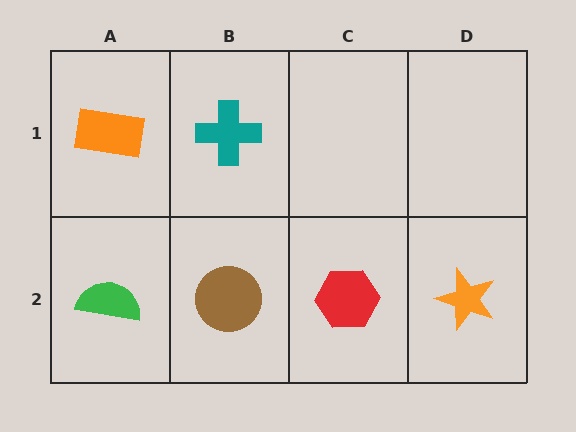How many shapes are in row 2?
4 shapes.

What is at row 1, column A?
An orange rectangle.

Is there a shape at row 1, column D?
No, that cell is empty.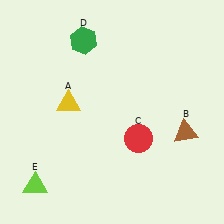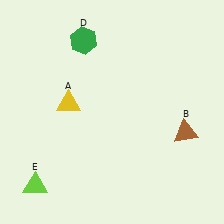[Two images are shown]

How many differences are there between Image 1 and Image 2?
There is 1 difference between the two images.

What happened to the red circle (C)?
The red circle (C) was removed in Image 2. It was in the bottom-right area of Image 1.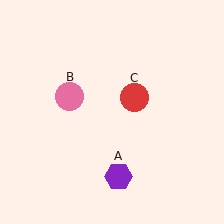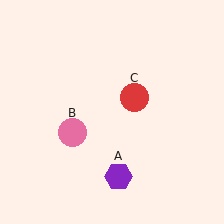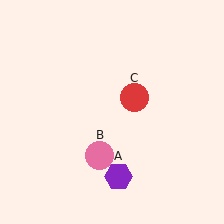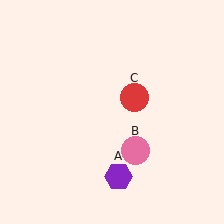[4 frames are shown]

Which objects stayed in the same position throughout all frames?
Purple hexagon (object A) and red circle (object C) remained stationary.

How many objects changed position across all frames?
1 object changed position: pink circle (object B).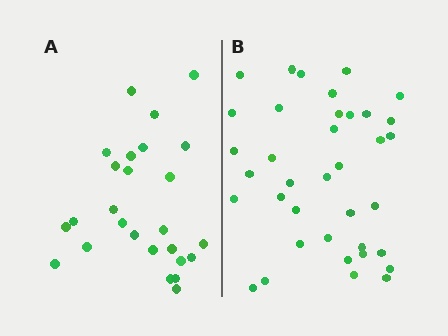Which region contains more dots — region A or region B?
Region B (the right region) has more dots.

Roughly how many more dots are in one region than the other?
Region B has roughly 12 or so more dots than region A.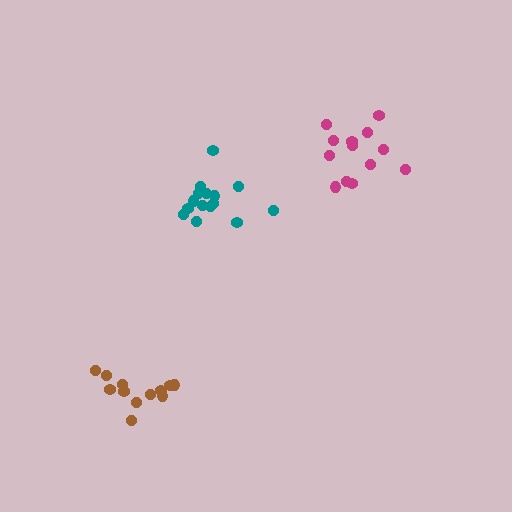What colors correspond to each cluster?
The clusters are colored: teal, magenta, brown.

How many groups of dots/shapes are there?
There are 3 groups.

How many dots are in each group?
Group 1: 15 dots, Group 2: 13 dots, Group 3: 12 dots (40 total).